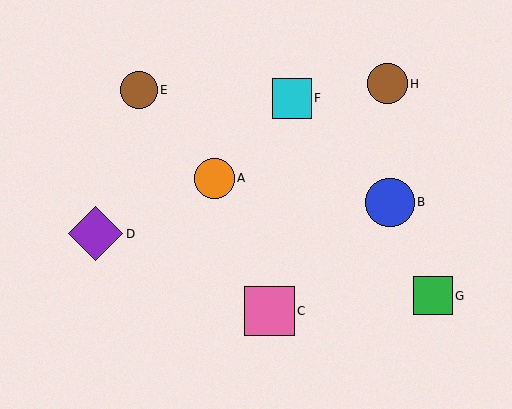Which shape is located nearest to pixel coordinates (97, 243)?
The purple diamond (labeled D) at (96, 234) is nearest to that location.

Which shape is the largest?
The purple diamond (labeled D) is the largest.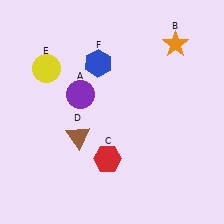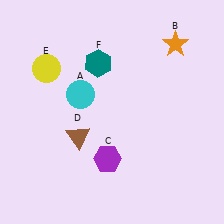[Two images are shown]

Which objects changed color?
A changed from purple to cyan. C changed from red to purple. F changed from blue to teal.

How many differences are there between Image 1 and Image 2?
There are 3 differences between the two images.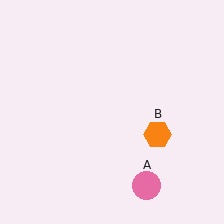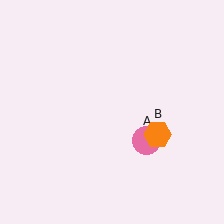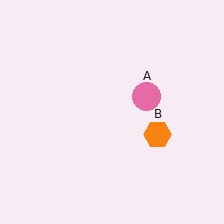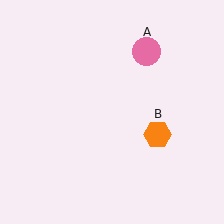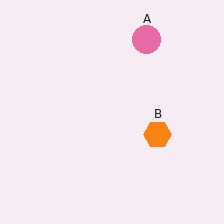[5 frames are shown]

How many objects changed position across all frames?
1 object changed position: pink circle (object A).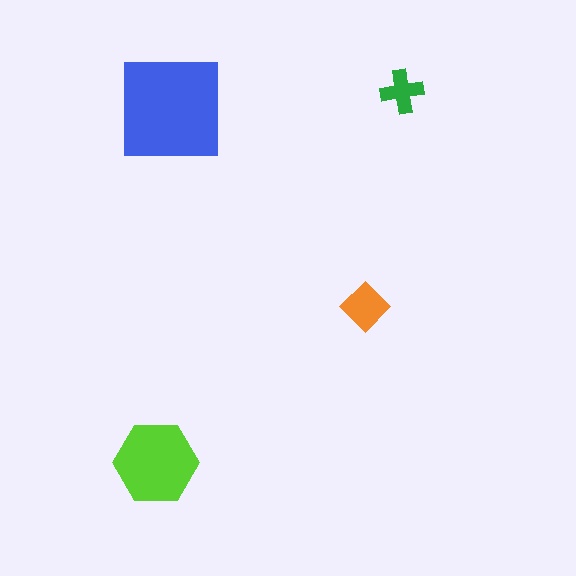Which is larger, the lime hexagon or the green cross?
The lime hexagon.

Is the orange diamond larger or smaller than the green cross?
Larger.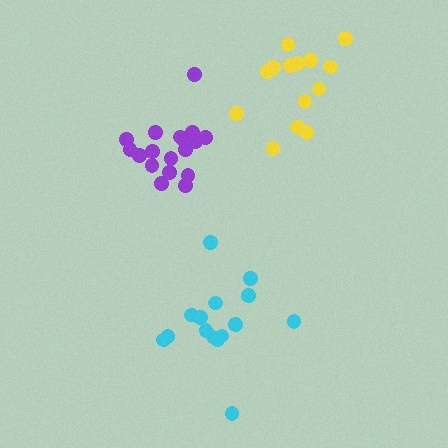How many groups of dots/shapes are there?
There are 3 groups.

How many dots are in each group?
Group 1: 14 dots, Group 2: 18 dots, Group 3: 15 dots (47 total).